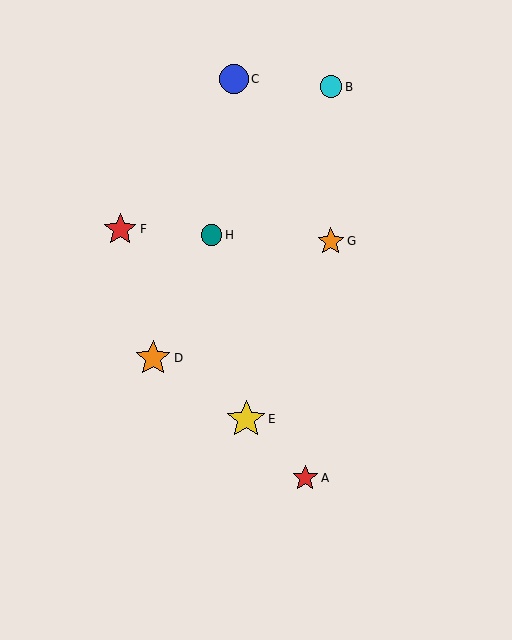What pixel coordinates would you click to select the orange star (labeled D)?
Click at (153, 358) to select the orange star D.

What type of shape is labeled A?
Shape A is a red star.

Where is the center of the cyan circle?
The center of the cyan circle is at (331, 87).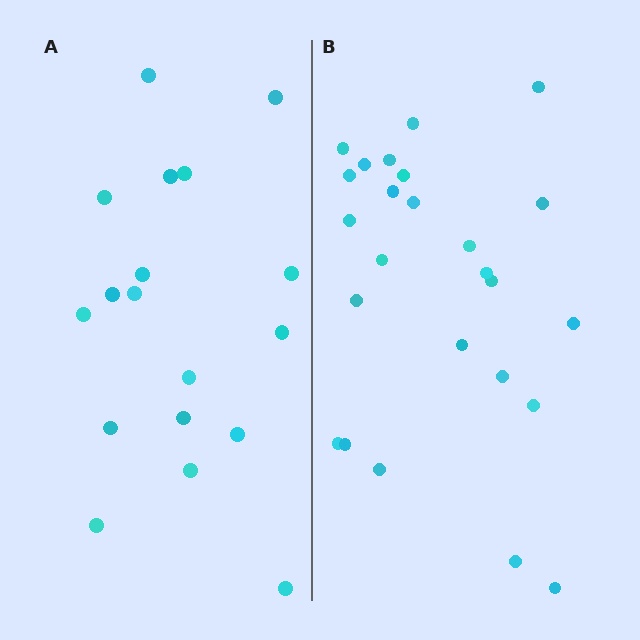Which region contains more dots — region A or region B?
Region B (the right region) has more dots.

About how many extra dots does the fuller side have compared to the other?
Region B has roughly 8 or so more dots than region A.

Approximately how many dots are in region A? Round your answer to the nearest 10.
About 20 dots. (The exact count is 18, which rounds to 20.)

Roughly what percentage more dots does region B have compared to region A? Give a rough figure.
About 40% more.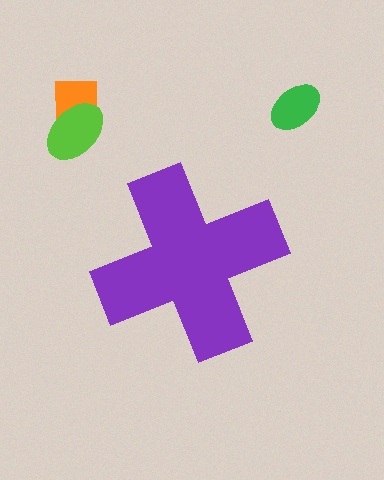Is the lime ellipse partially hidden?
No, the lime ellipse is fully visible.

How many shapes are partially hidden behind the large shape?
0 shapes are partially hidden.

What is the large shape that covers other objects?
A purple cross.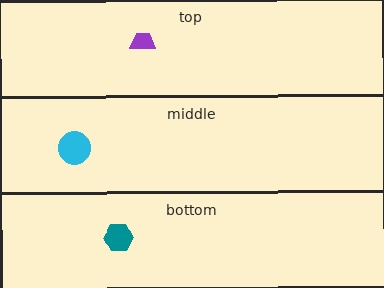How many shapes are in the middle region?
1.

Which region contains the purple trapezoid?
The top region.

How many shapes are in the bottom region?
1.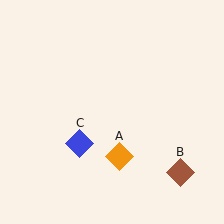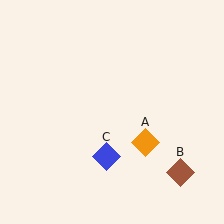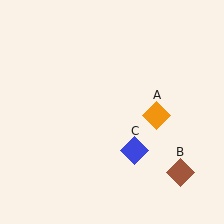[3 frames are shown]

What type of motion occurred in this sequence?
The orange diamond (object A), blue diamond (object C) rotated counterclockwise around the center of the scene.